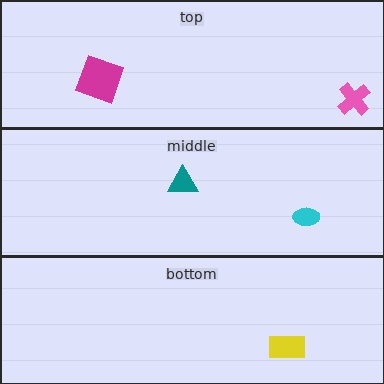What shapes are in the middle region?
The teal triangle, the cyan ellipse.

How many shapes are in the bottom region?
1.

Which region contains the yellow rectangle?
The bottom region.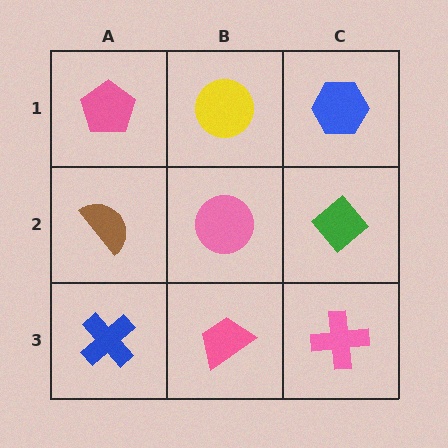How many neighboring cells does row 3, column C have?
2.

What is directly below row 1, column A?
A brown semicircle.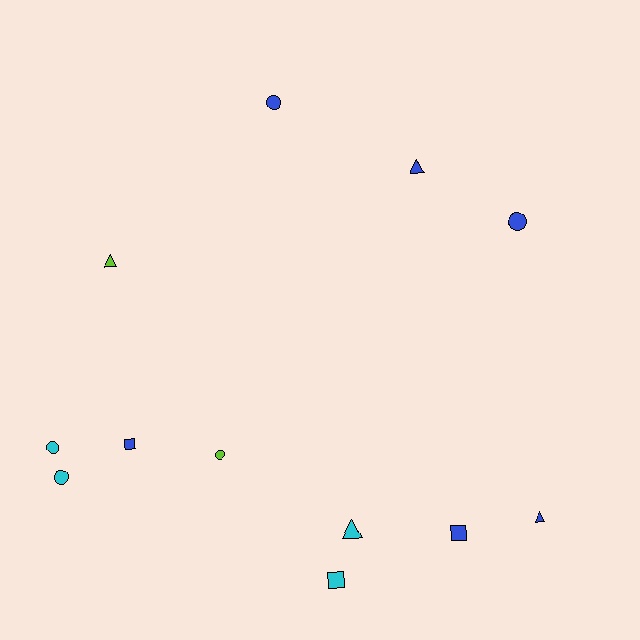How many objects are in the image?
There are 12 objects.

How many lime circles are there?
There is 1 lime circle.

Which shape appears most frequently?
Circle, with 5 objects.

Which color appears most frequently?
Blue, with 6 objects.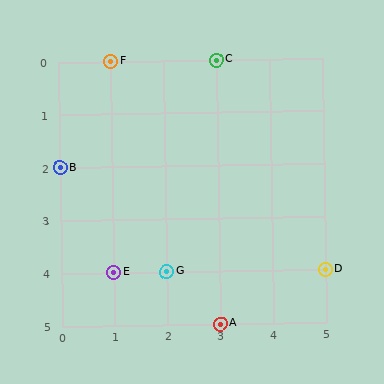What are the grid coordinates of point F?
Point F is at grid coordinates (1, 0).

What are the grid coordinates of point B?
Point B is at grid coordinates (0, 2).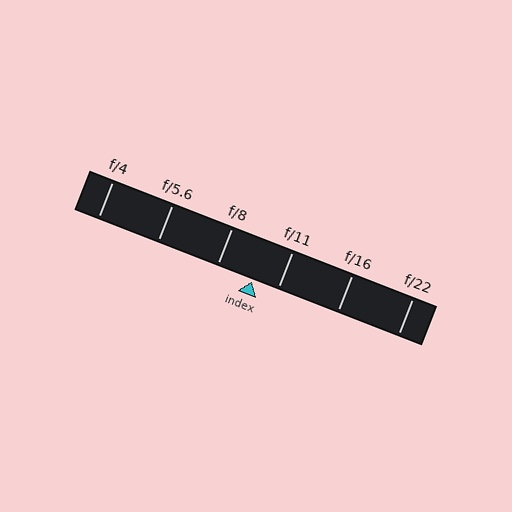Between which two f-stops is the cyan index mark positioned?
The index mark is between f/8 and f/11.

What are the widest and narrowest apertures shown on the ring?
The widest aperture shown is f/4 and the narrowest is f/22.